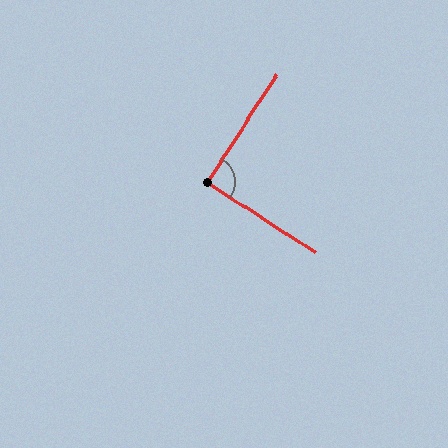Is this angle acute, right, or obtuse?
It is approximately a right angle.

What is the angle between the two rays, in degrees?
Approximately 91 degrees.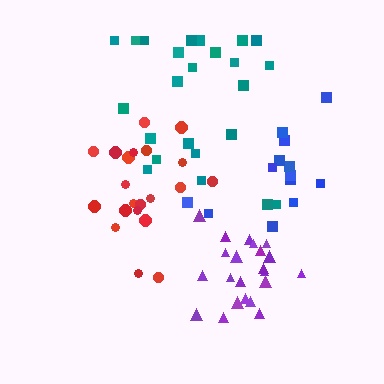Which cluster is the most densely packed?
Purple.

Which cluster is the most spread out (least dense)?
Teal.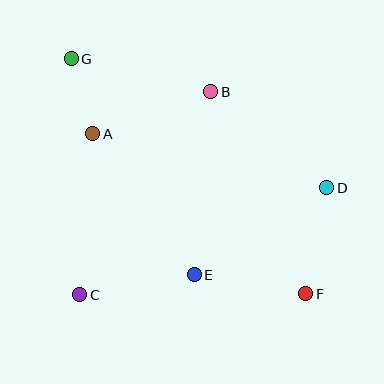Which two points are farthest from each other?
Points F and G are farthest from each other.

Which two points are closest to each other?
Points A and G are closest to each other.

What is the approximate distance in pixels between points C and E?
The distance between C and E is approximately 116 pixels.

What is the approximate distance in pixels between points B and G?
The distance between B and G is approximately 143 pixels.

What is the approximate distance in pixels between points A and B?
The distance between A and B is approximately 125 pixels.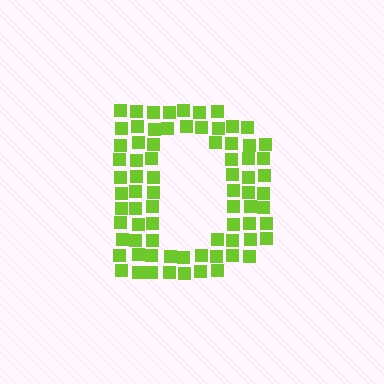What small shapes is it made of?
It is made of small squares.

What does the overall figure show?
The overall figure shows the letter D.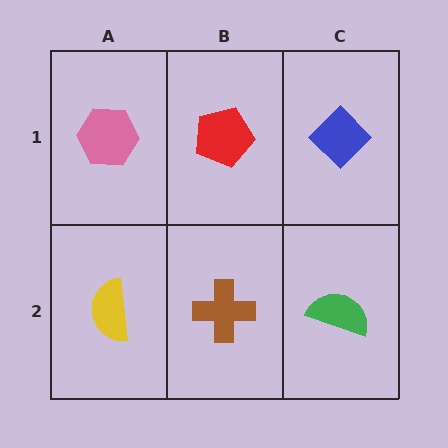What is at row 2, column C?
A green semicircle.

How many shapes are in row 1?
3 shapes.